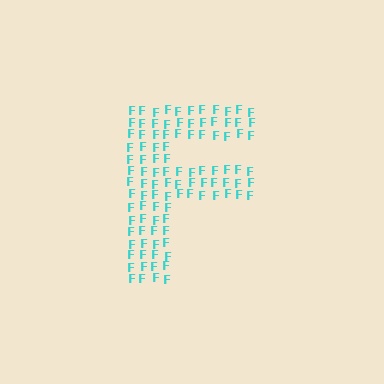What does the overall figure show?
The overall figure shows the letter F.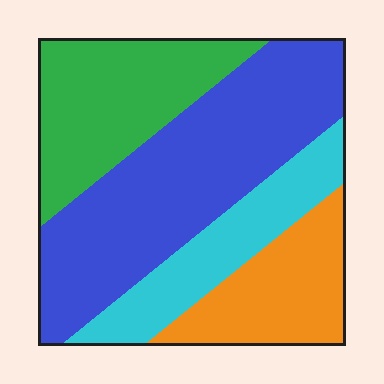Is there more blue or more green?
Blue.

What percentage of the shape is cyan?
Cyan covers around 15% of the shape.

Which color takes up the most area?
Blue, at roughly 40%.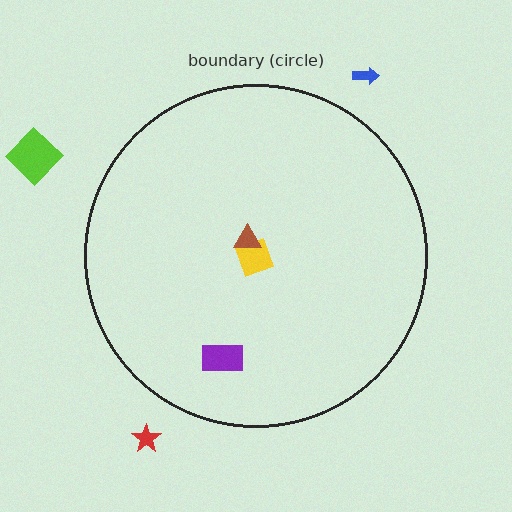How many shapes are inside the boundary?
3 inside, 3 outside.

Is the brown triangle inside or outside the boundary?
Inside.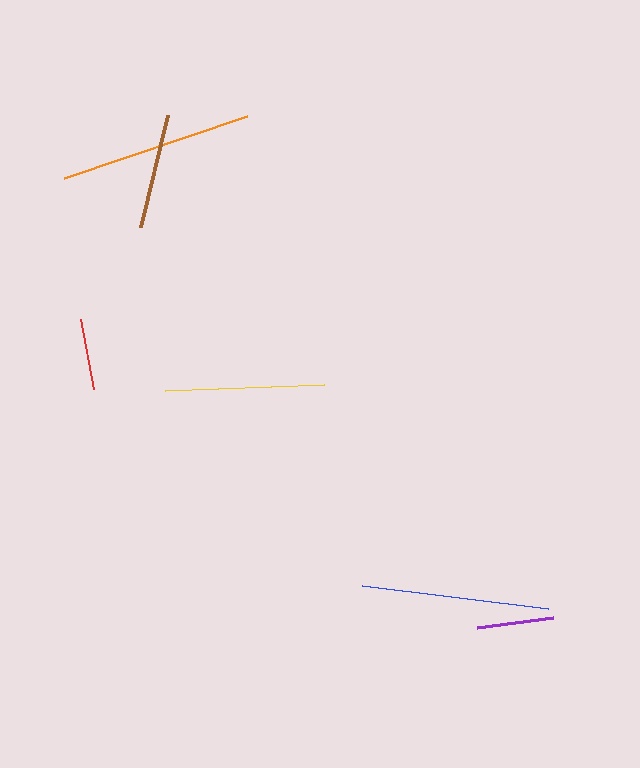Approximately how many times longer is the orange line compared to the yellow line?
The orange line is approximately 1.2 times the length of the yellow line.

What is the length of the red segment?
The red segment is approximately 71 pixels long.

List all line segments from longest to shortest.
From longest to shortest: orange, blue, yellow, brown, purple, red.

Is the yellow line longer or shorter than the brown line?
The yellow line is longer than the brown line.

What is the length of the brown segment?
The brown segment is approximately 115 pixels long.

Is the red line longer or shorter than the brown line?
The brown line is longer than the red line.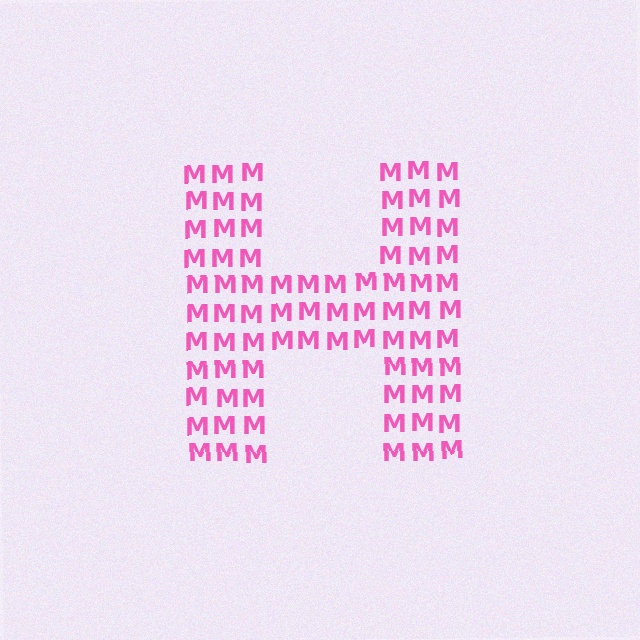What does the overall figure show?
The overall figure shows the letter H.